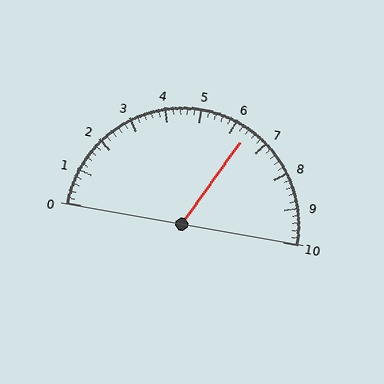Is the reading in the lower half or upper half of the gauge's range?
The reading is in the upper half of the range (0 to 10).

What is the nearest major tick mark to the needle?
The nearest major tick mark is 6.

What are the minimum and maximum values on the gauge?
The gauge ranges from 0 to 10.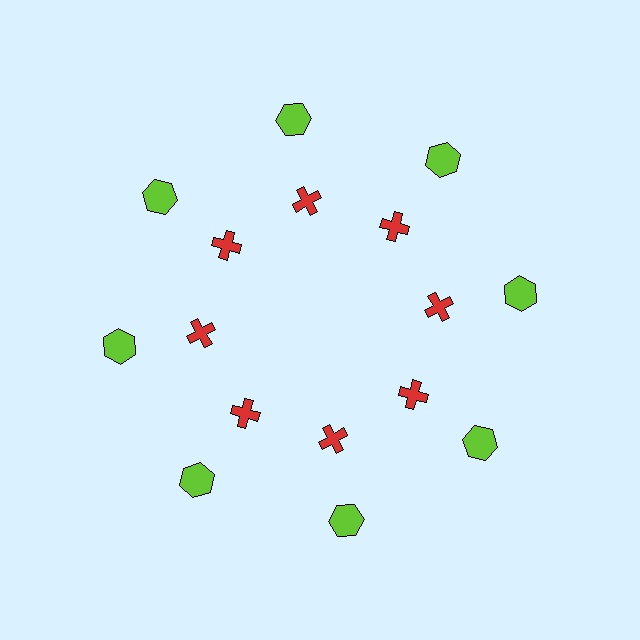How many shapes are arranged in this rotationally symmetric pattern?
There are 16 shapes, arranged in 8 groups of 2.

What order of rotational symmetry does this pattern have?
This pattern has 8-fold rotational symmetry.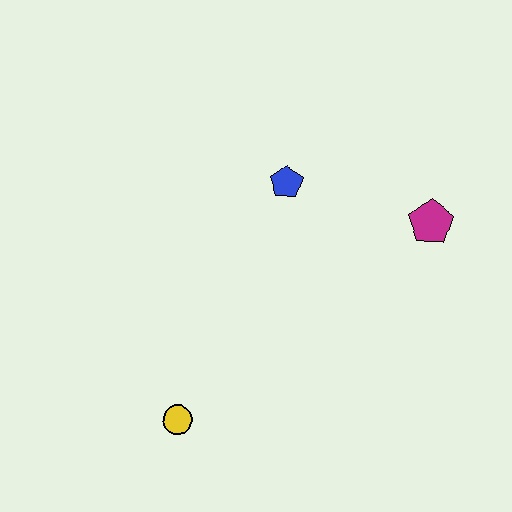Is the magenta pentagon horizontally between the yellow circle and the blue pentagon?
No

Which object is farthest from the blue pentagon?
The yellow circle is farthest from the blue pentagon.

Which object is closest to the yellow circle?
The blue pentagon is closest to the yellow circle.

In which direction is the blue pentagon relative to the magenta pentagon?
The blue pentagon is to the left of the magenta pentagon.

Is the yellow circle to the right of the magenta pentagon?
No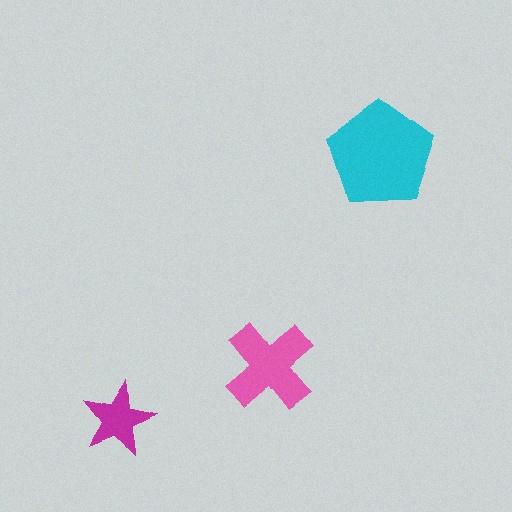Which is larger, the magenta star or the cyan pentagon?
The cyan pentagon.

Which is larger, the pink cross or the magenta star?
The pink cross.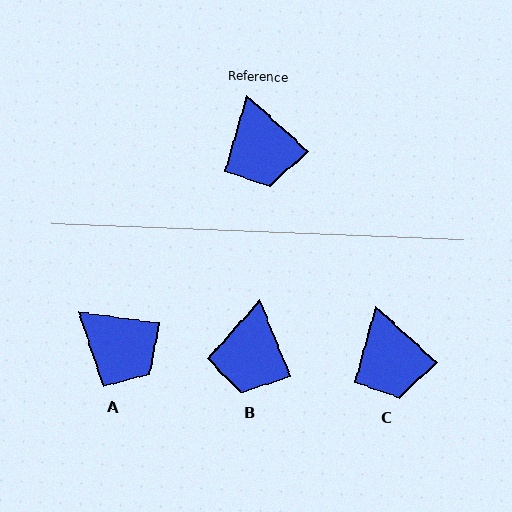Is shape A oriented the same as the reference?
No, it is off by about 35 degrees.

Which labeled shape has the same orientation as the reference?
C.